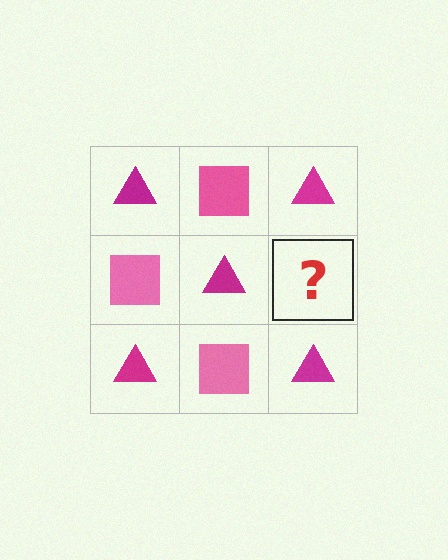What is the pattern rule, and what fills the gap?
The rule is that it alternates magenta triangle and pink square in a checkerboard pattern. The gap should be filled with a pink square.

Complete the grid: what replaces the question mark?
The question mark should be replaced with a pink square.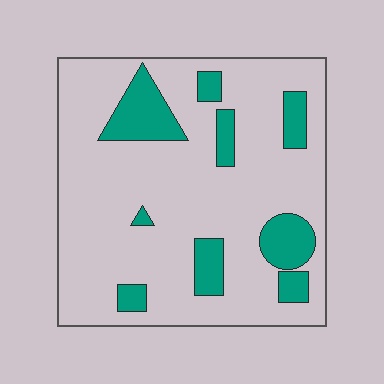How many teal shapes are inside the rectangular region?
9.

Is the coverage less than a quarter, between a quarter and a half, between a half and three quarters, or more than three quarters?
Less than a quarter.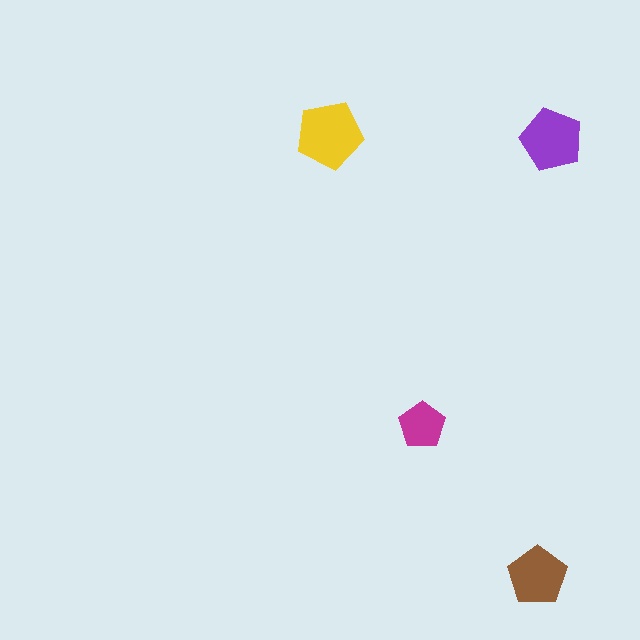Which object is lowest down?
The brown pentagon is bottommost.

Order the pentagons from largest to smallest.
the yellow one, the purple one, the brown one, the magenta one.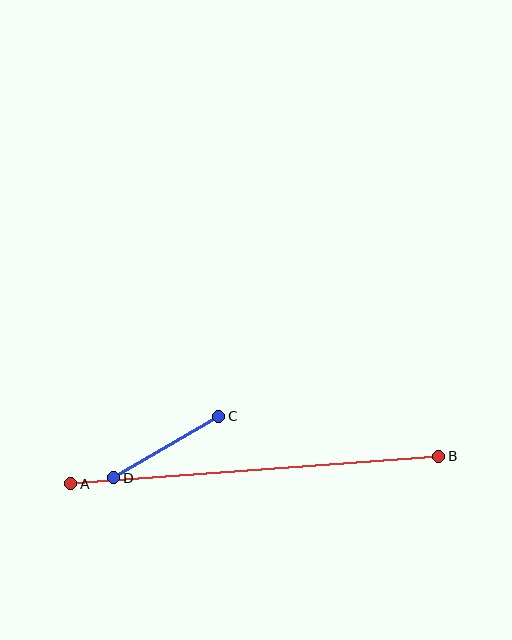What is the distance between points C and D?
The distance is approximately 122 pixels.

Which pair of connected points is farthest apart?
Points A and B are farthest apart.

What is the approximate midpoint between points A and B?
The midpoint is at approximately (255, 470) pixels.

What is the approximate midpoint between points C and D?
The midpoint is at approximately (166, 447) pixels.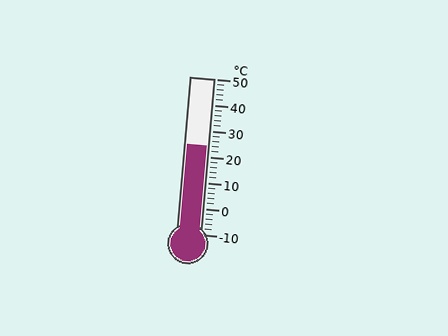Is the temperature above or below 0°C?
The temperature is above 0°C.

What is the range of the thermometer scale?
The thermometer scale ranges from -10°C to 50°C.